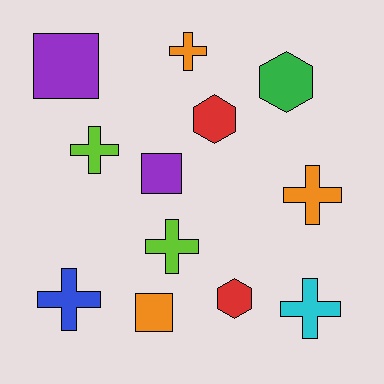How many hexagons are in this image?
There are 3 hexagons.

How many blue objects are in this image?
There is 1 blue object.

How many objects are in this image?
There are 12 objects.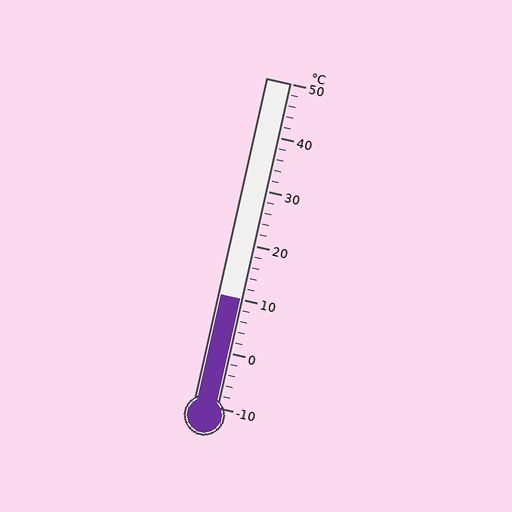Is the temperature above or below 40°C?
The temperature is below 40°C.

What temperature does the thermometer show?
The thermometer shows approximately 10°C.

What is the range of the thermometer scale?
The thermometer scale ranges from -10°C to 50°C.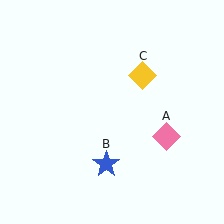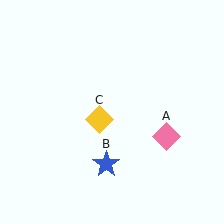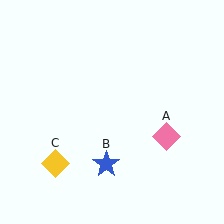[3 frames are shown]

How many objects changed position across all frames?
1 object changed position: yellow diamond (object C).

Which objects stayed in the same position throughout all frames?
Pink diamond (object A) and blue star (object B) remained stationary.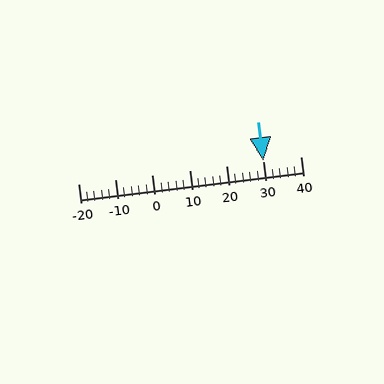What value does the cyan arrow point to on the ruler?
The cyan arrow points to approximately 30.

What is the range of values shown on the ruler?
The ruler shows values from -20 to 40.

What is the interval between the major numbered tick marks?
The major tick marks are spaced 10 units apart.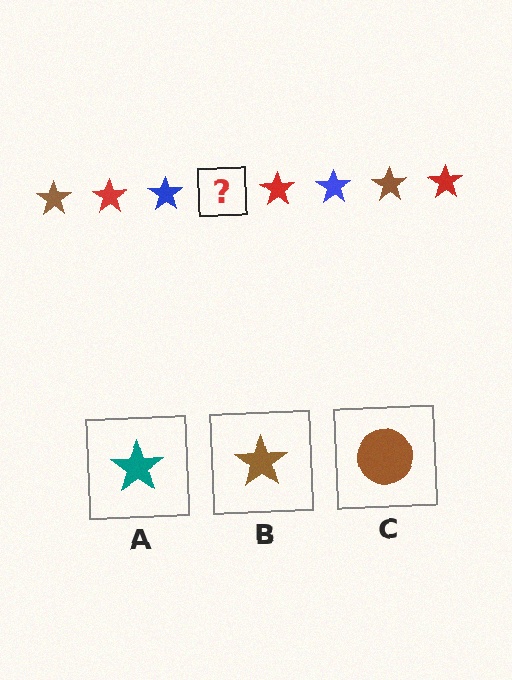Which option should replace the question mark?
Option B.